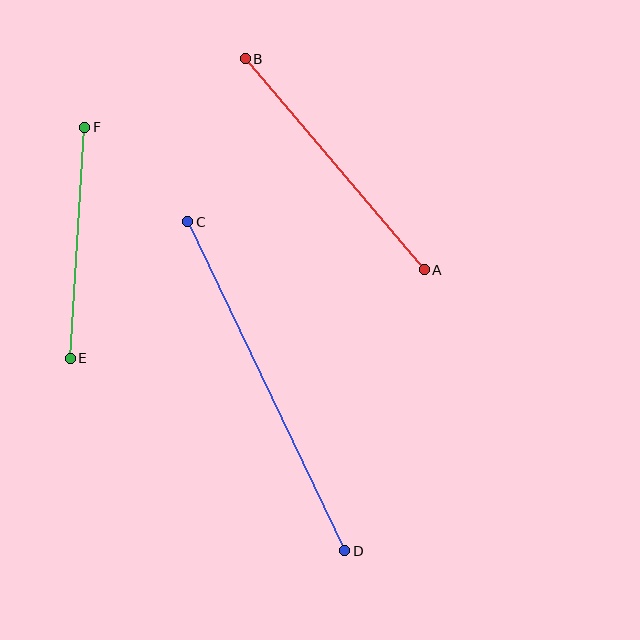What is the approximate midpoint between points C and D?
The midpoint is at approximately (266, 386) pixels.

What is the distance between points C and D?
The distance is approximately 365 pixels.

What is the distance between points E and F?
The distance is approximately 232 pixels.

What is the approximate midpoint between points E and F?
The midpoint is at approximately (77, 243) pixels.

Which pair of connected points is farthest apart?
Points C and D are farthest apart.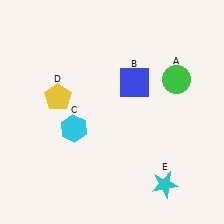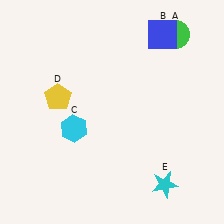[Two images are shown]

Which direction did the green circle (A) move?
The green circle (A) moved up.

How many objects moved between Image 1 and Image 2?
2 objects moved between the two images.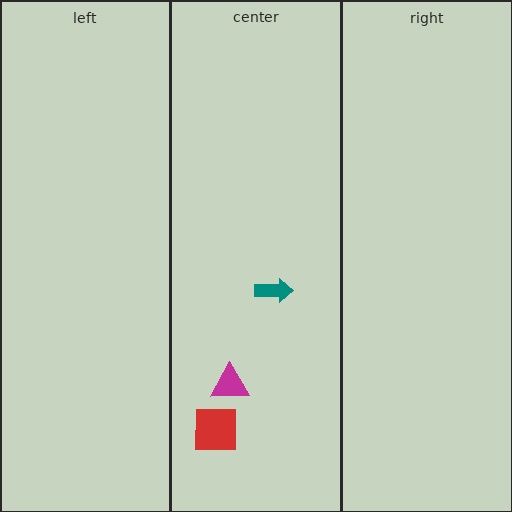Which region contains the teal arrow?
The center region.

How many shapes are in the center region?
3.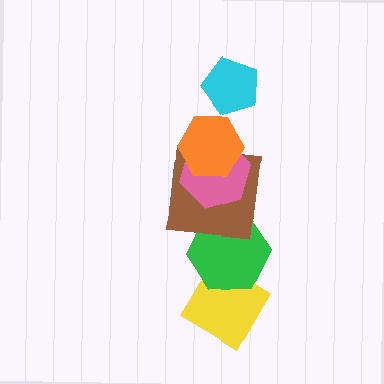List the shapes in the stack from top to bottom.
From top to bottom: the cyan pentagon, the orange hexagon, the pink hexagon, the brown square, the green hexagon, the yellow diamond.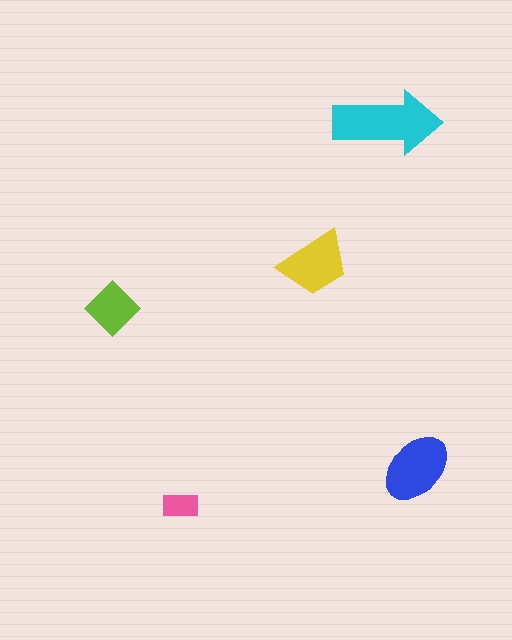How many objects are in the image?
There are 5 objects in the image.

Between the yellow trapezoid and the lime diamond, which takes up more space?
The yellow trapezoid.